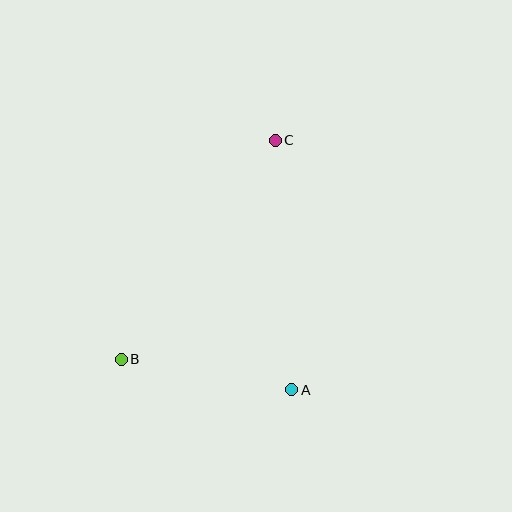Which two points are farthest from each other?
Points B and C are farthest from each other.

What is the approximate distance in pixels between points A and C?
The distance between A and C is approximately 250 pixels.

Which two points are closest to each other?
Points A and B are closest to each other.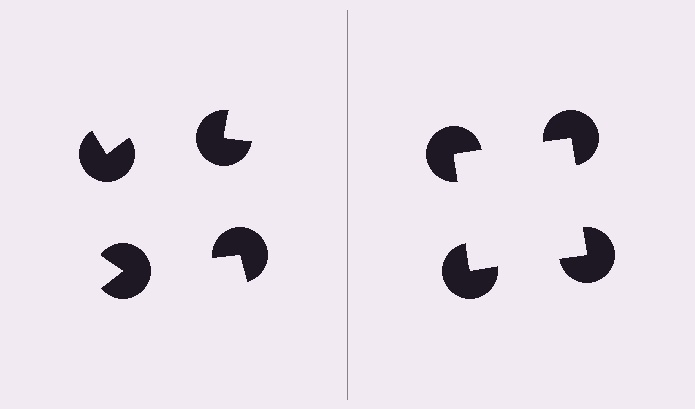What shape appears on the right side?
An illusory square.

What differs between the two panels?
The pac-man discs are positioned identically on both sides; only the wedge orientations differ. On the right they align to a square; on the left they are misaligned.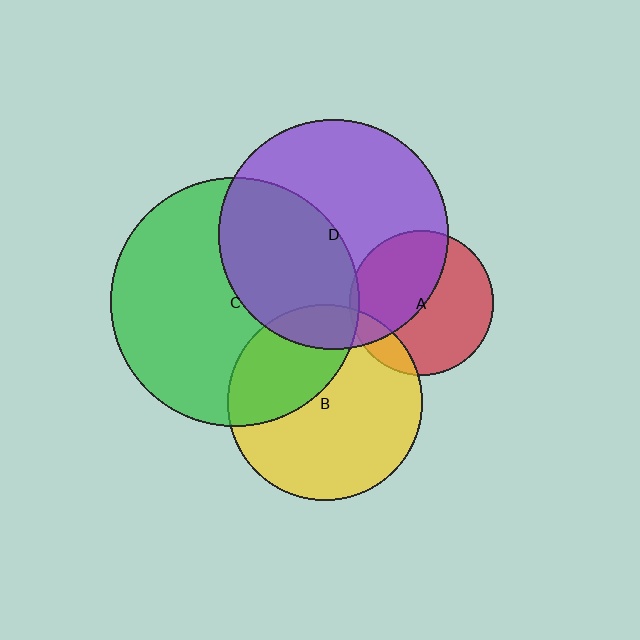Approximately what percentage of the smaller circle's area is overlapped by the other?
Approximately 5%.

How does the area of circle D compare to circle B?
Approximately 1.4 times.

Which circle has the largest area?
Circle C (green).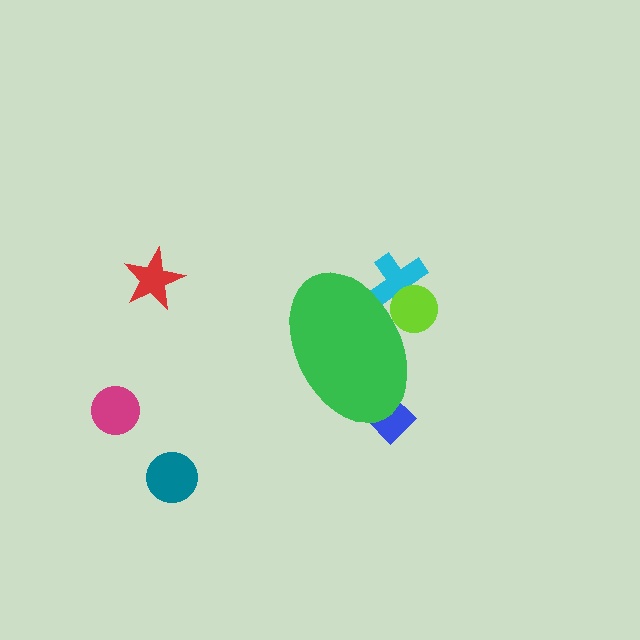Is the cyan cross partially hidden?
Yes, the cyan cross is partially hidden behind the green ellipse.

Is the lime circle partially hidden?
Yes, the lime circle is partially hidden behind the green ellipse.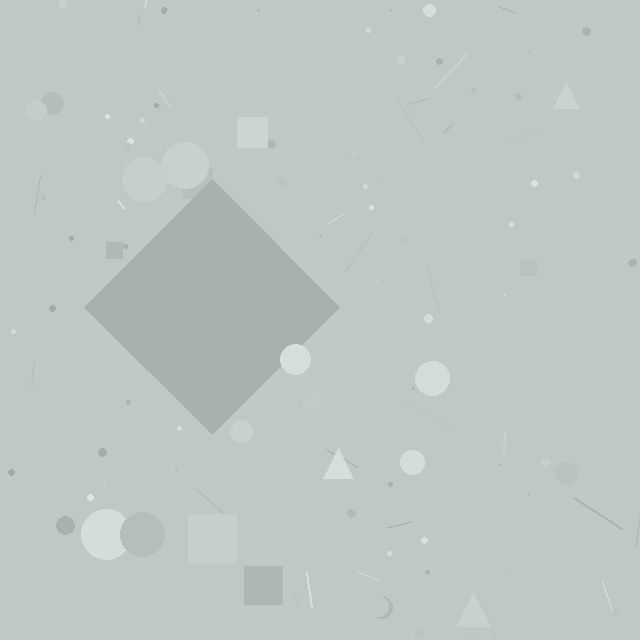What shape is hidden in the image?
A diamond is hidden in the image.